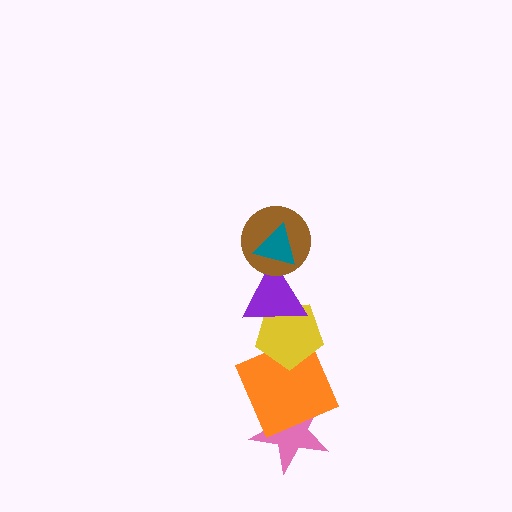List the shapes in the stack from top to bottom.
From top to bottom: the teal triangle, the brown circle, the purple triangle, the yellow pentagon, the orange square, the pink star.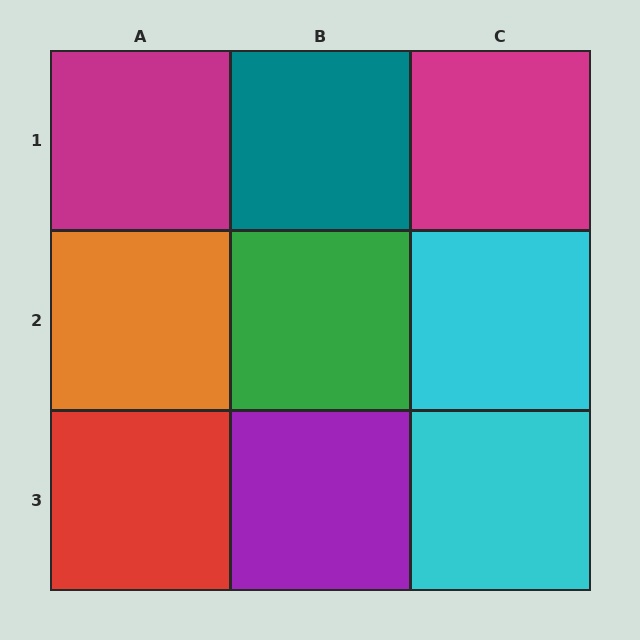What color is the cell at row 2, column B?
Green.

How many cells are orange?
1 cell is orange.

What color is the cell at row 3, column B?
Purple.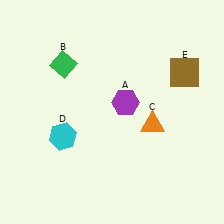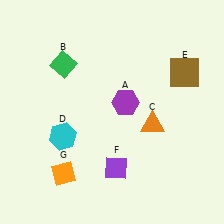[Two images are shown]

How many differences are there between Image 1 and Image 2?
There are 2 differences between the two images.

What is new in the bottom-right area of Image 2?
A purple diamond (F) was added in the bottom-right area of Image 2.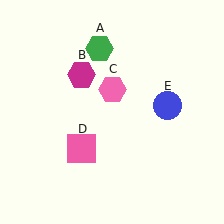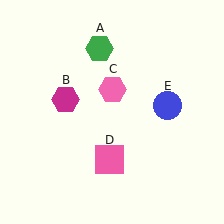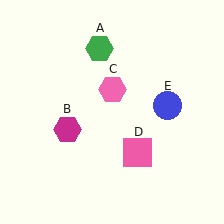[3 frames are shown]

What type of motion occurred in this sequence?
The magenta hexagon (object B), pink square (object D) rotated counterclockwise around the center of the scene.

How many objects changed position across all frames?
2 objects changed position: magenta hexagon (object B), pink square (object D).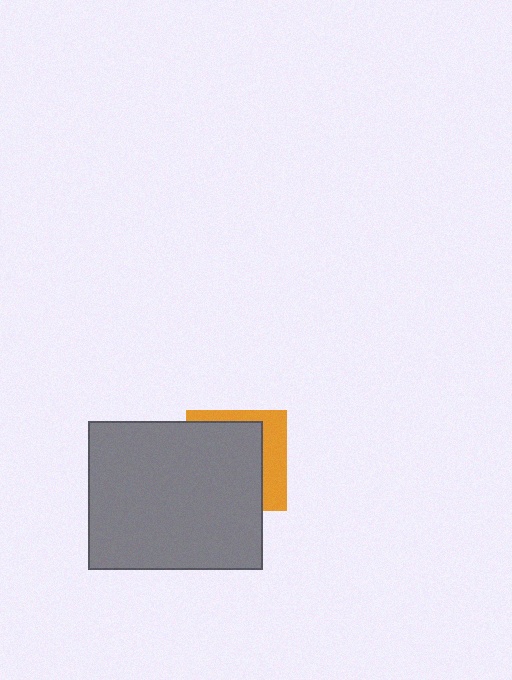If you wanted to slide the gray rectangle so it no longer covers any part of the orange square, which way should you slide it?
Slide it toward the lower-left — that is the most direct way to separate the two shapes.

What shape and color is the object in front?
The object in front is a gray rectangle.